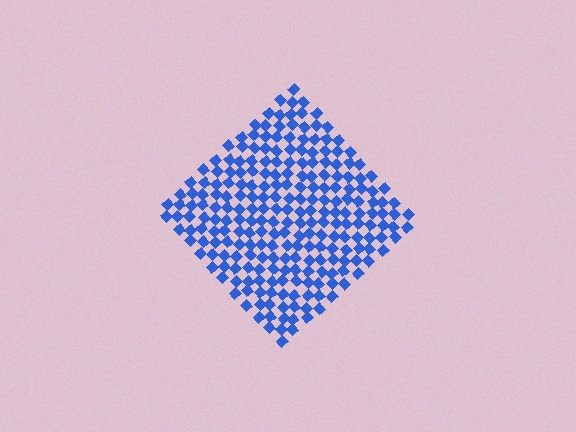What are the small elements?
The small elements are diamonds.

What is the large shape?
The large shape is a diamond.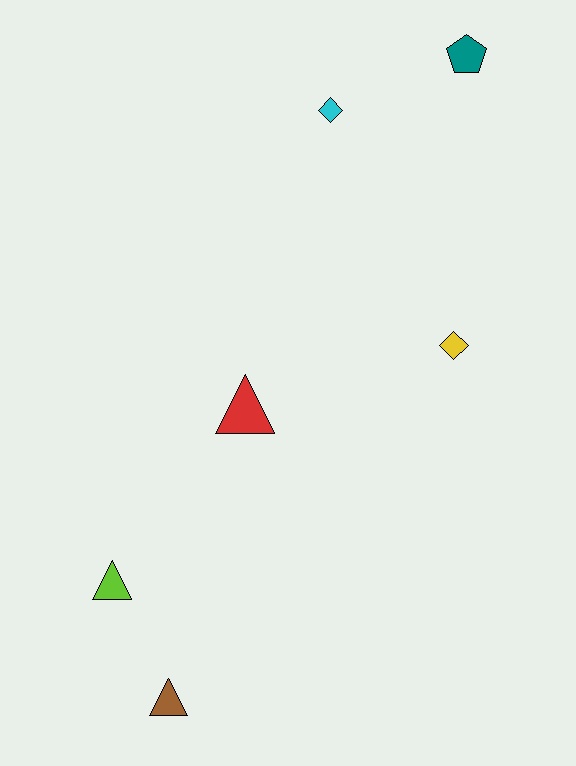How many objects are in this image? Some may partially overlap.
There are 6 objects.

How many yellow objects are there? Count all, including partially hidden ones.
There is 1 yellow object.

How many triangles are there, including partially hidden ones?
There are 3 triangles.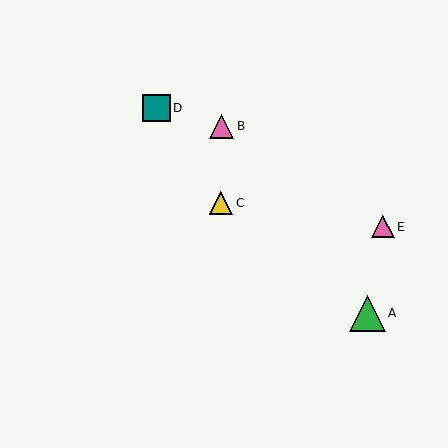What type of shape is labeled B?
Shape B is a pink triangle.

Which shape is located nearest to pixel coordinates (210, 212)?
The yellow triangle (labeled C) at (221, 203) is nearest to that location.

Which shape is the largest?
The green triangle (labeled A) is the largest.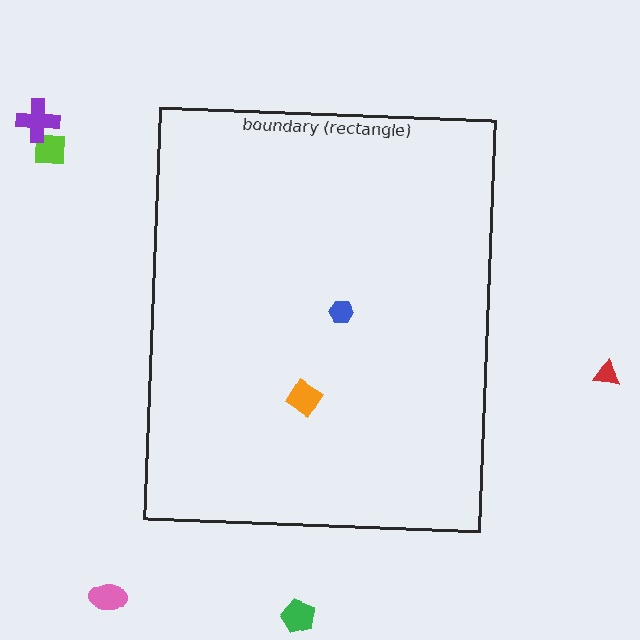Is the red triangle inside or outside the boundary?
Outside.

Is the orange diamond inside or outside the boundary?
Inside.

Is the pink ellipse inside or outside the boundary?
Outside.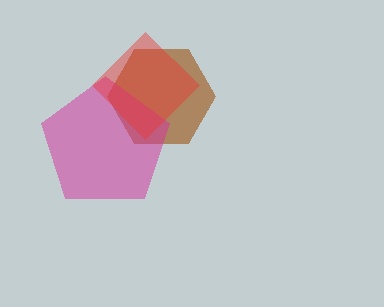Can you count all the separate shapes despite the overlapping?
Yes, there are 3 separate shapes.